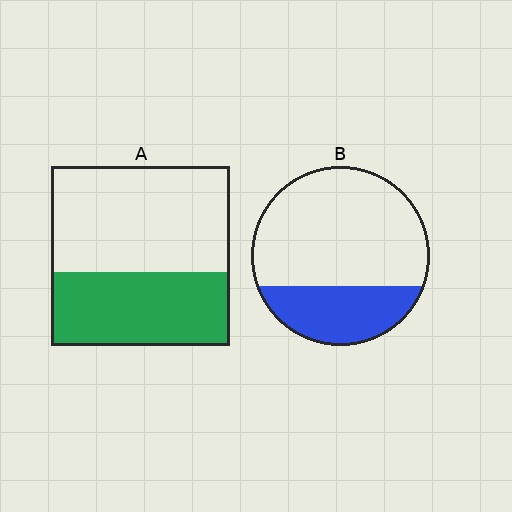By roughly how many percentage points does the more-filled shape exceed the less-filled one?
By roughly 10 percentage points (A over B).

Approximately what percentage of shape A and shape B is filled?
A is approximately 40% and B is approximately 30%.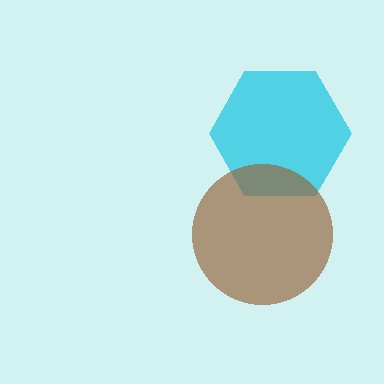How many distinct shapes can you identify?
There are 2 distinct shapes: a cyan hexagon, a brown circle.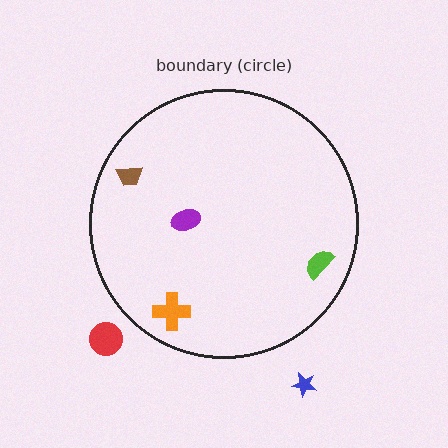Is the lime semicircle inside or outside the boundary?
Inside.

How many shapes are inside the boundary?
4 inside, 2 outside.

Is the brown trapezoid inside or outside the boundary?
Inside.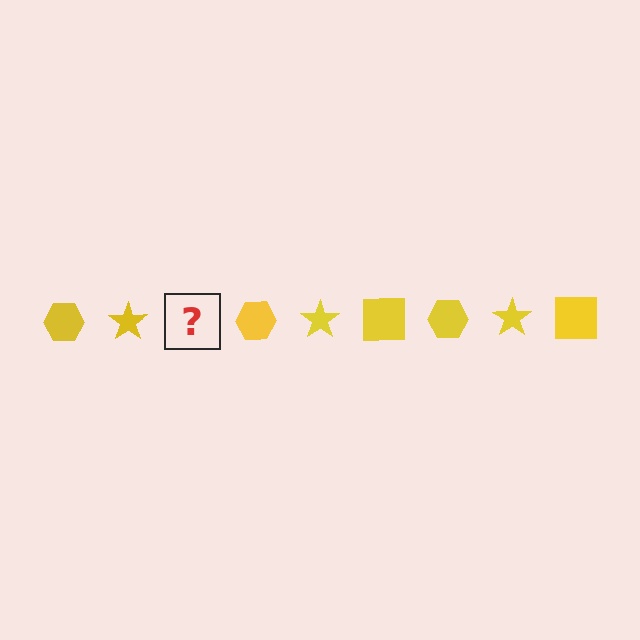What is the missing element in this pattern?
The missing element is a yellow square.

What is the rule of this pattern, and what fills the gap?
The rule is that the pattern cycles through hexagon, star, square shapes in yellow. The gap should be filled with a yellow square.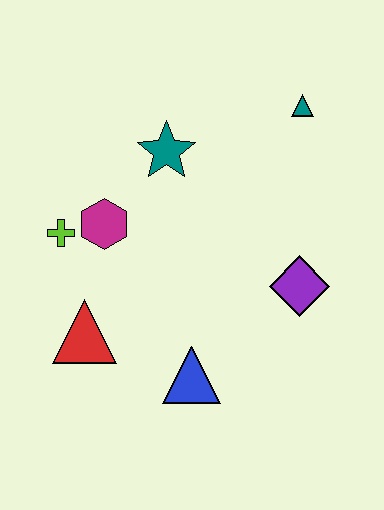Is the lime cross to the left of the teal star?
Yes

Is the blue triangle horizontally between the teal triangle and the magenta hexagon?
Yes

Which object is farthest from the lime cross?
The teal triangle is farthest from the lime cross.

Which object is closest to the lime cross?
The magenta hexagon is closest to the lime cross.